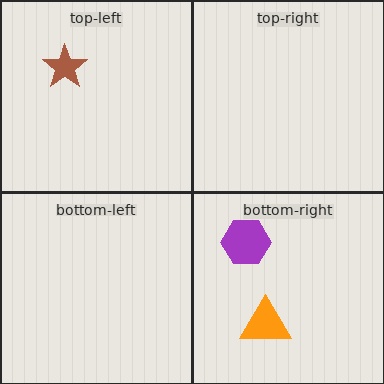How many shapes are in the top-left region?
1.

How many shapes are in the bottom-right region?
2.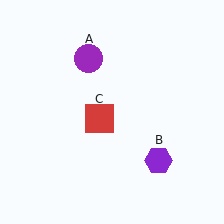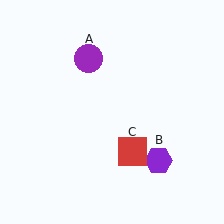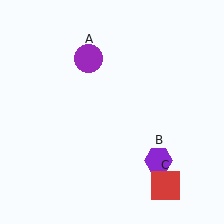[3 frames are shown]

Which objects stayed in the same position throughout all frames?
Purple circle (object A) and purple hexagon (object B) remained stationary.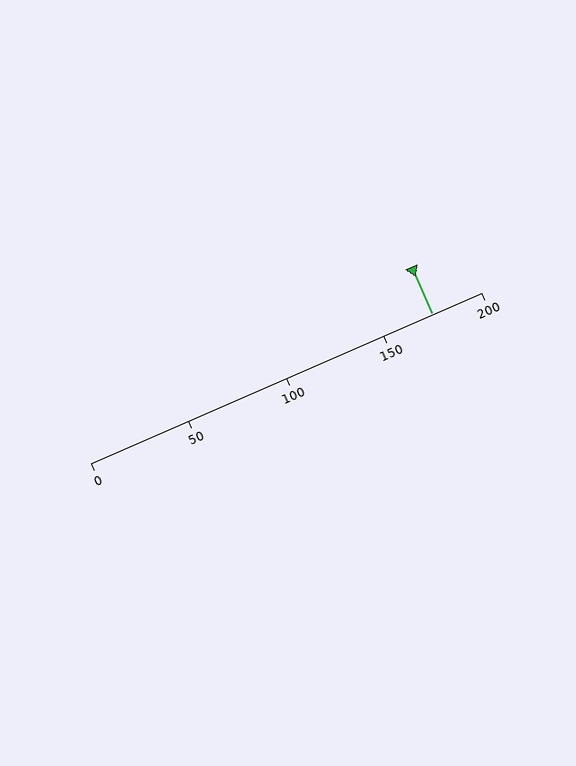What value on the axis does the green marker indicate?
The marker indicates approximately 175.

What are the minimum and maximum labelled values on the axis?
The axis runs from 0 to 200.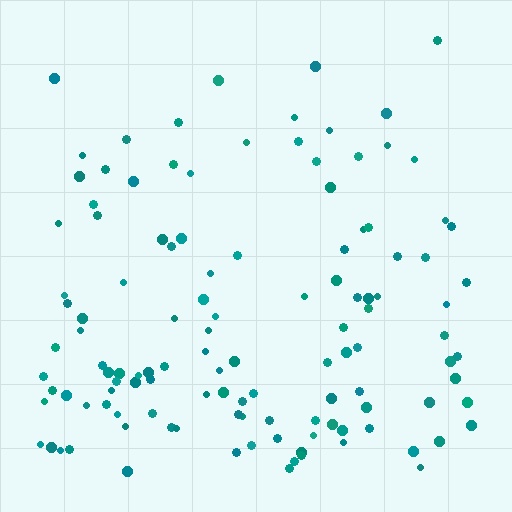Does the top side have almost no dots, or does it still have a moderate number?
Still a moderate number, just noticeably fewer than the bottom.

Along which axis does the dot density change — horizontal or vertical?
Vertical.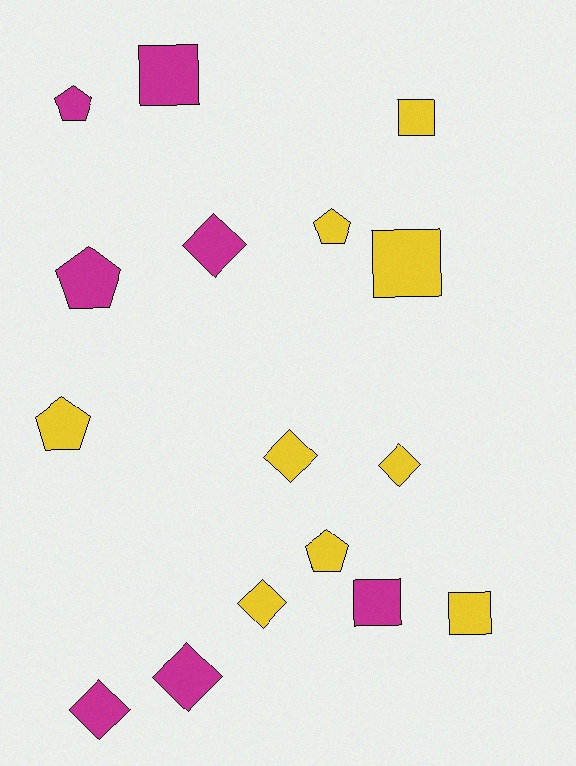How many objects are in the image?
There are 16 objects.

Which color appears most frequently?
Yellow, with 9 objects.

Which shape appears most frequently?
Diamond, with 6 objects.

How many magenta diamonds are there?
There are 3 magenta diamonds.